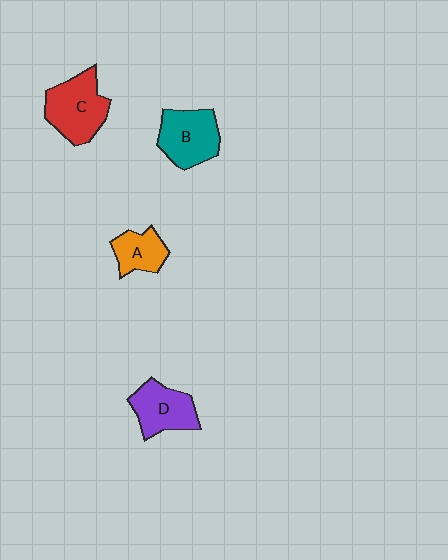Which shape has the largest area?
Shape C (red).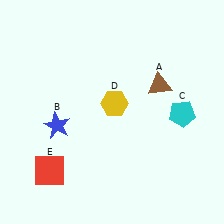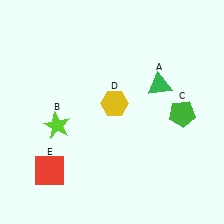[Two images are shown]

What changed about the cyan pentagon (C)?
In Image 1, C is cyan. In Image 2, it changed to green.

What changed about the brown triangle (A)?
In Image 1, A is brown. In Image 2, it changed to green.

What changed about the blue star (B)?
In Image 1, B is blue. In Image 2, it changed to lime.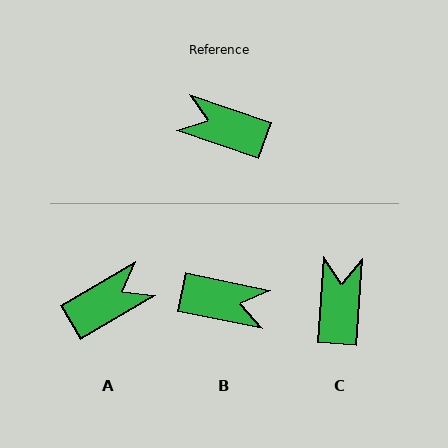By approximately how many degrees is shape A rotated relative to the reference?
Approximately 131 degrees clockwise.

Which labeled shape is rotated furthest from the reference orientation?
B, about 173 degrees away.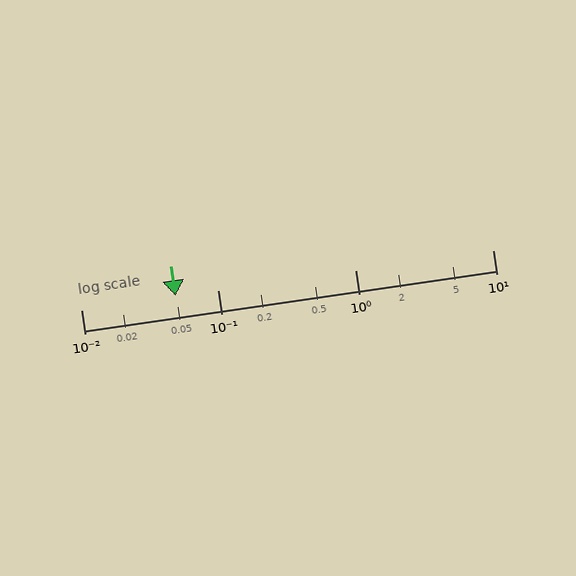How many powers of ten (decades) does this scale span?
The scale spans 3 decades, from 0.01 to 10.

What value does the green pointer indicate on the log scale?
The pointer indicates approximately 0.049.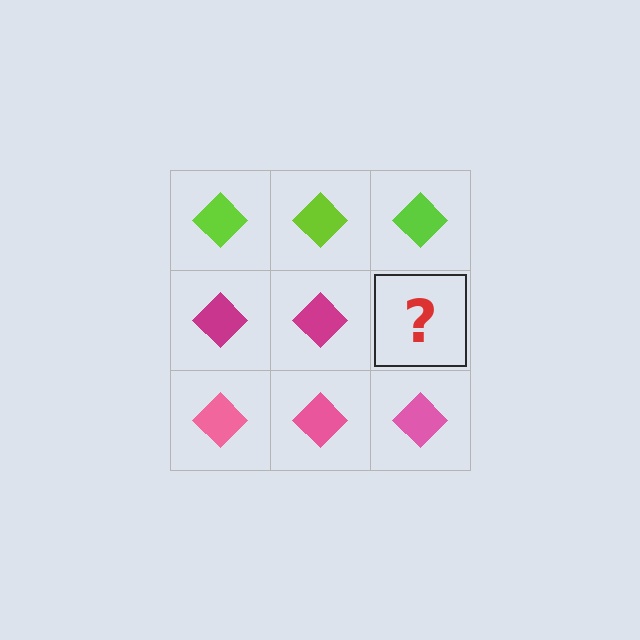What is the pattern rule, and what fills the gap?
The rule is that each row has a consistent color. The gap should be filled with a magenta diamond.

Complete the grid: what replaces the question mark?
The question mark should be replaced with a magenta diamond.